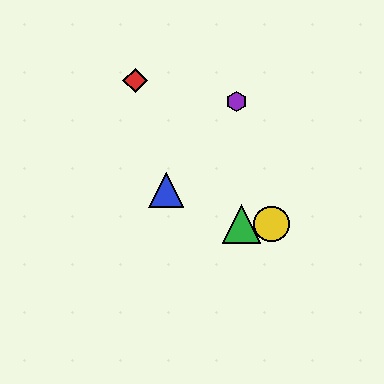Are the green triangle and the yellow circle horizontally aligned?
Yes, both are at y≈224.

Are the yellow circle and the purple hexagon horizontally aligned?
No, the yellow circle is at y≈224 and the purple hexagon is at y≈102.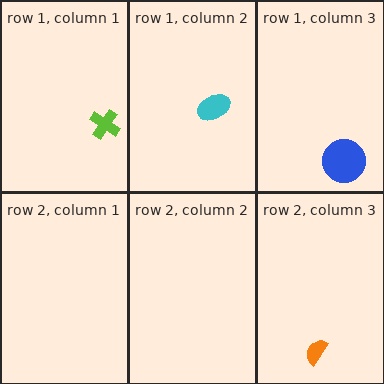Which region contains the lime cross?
The row 1, column 1 region.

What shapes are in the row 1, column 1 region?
The lime cross.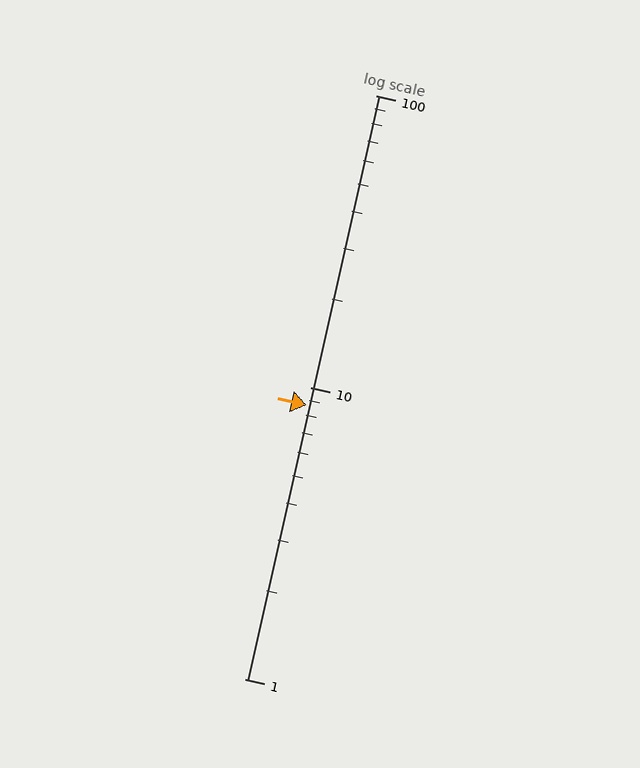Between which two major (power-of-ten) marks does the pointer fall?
The pointer is between 1 and 10.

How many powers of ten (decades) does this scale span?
The scale spans 2 decades, from 1 to 100.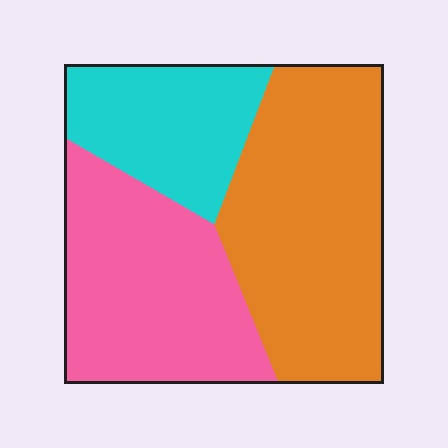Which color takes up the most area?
Orange, at roughly 45%.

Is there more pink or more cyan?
Pink.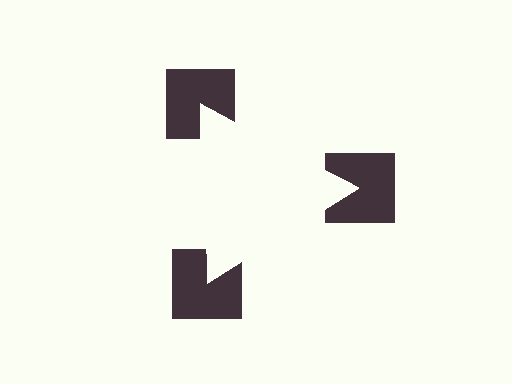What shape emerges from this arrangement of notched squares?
An illusory triangle — its edges are inferred from the aligned wedge cuts in the notched squares, not physically drawn.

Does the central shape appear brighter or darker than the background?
It typically appears slightly brighter than the background, even though no actual brightness change is drawn.